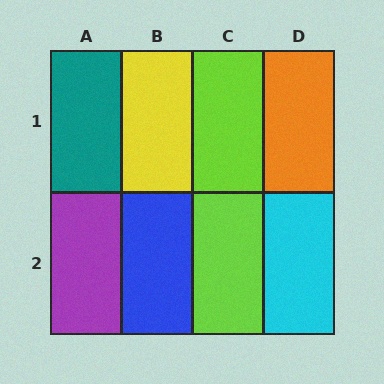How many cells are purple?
1 cell is purple.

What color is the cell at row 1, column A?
Teal.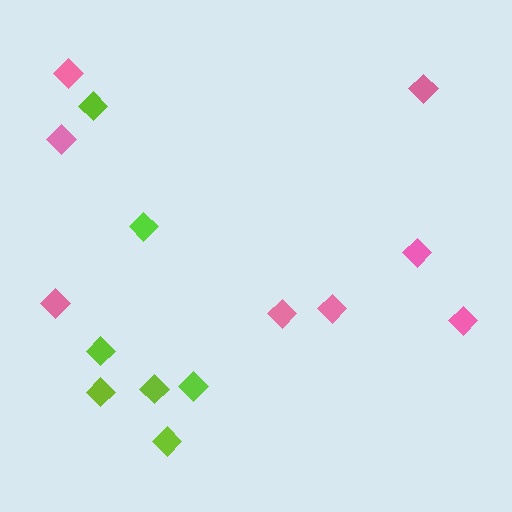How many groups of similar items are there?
There are 2 groups: one group of lime diamonds (7) and one group of pink diamonds (8).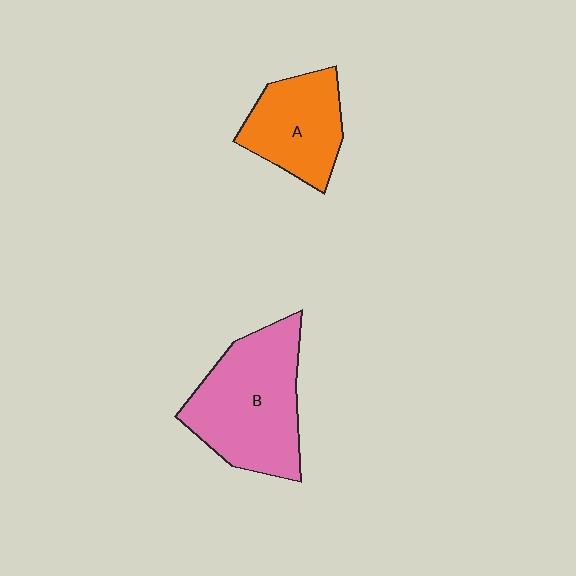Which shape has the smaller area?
Shape A (orange).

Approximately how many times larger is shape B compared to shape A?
Approximately 1.5 times.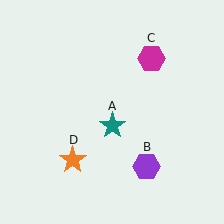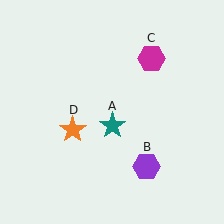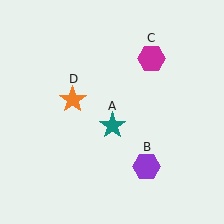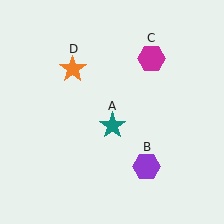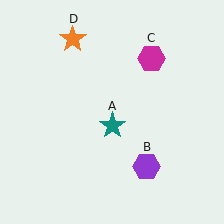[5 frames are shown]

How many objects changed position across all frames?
1 object changed position: orange star (object D).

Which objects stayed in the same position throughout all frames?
Teal star (object A) and purple hexagon (object B) and magenta hexagon (object C) remained stationary.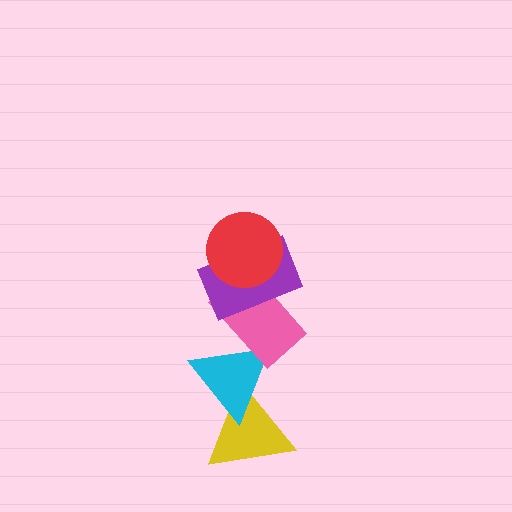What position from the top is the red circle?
The red circle is 1st from the top.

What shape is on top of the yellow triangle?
The cyan triangle is on top of the yellow triangle.